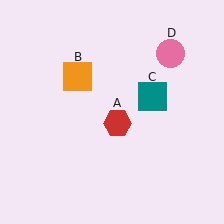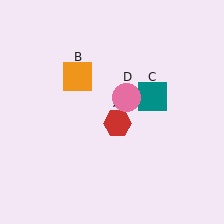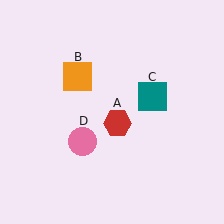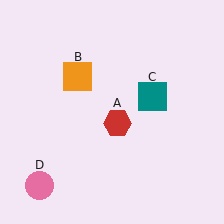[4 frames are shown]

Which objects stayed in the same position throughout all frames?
Red hexagon (object A) and orange square (object B) and teal square (object C) remained stationary.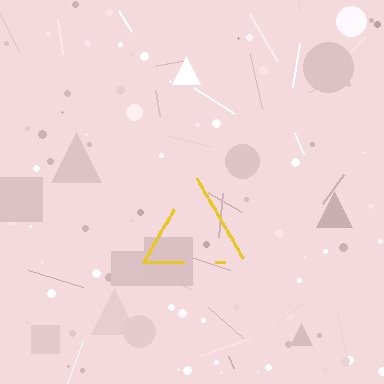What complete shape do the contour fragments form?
The contour fragments form a triangle.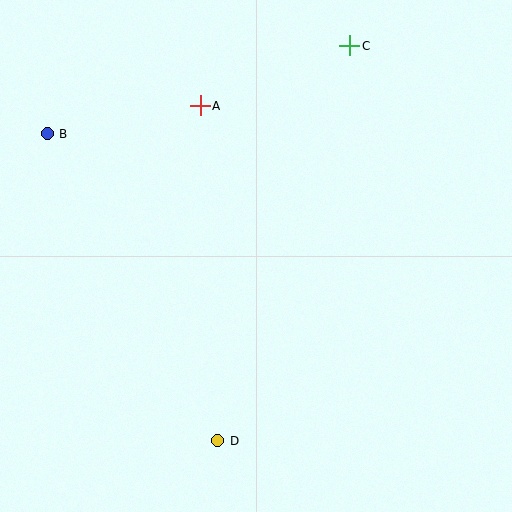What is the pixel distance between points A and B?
The distance between A and B is 156 pixels.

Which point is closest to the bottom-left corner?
Point D is closest to the bottom-left corner.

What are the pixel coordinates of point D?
Point D is at (218, 441).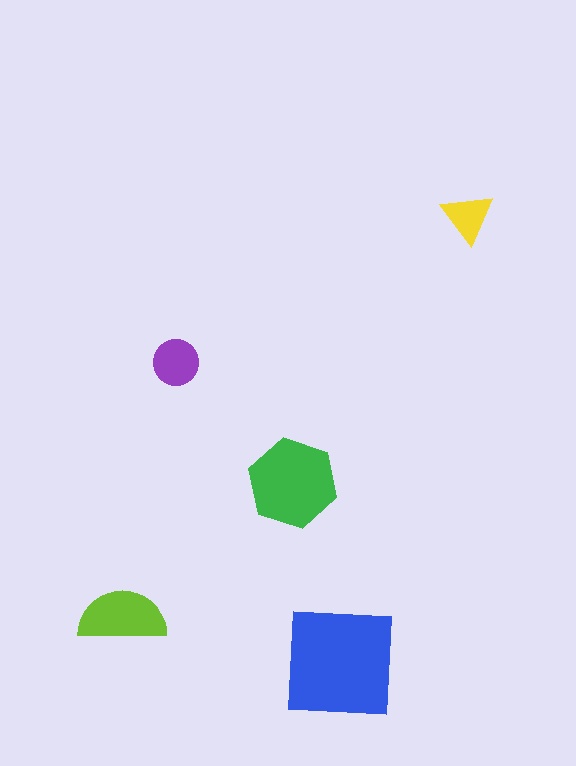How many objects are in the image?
There are 5 objects in the image.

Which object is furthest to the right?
The yellow triangle is rightmost.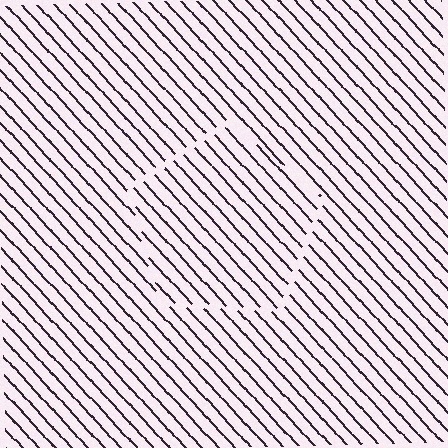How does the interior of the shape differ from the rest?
The interior of the shape contains the same grating, shifted by half a period — the contour is defined by the phase discontinuity where line-ends from the inner and outer gratings abut.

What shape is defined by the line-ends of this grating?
An illusory pentagon. The interior of the shape contains the same grating, shifted by half a period — the contour is defined by the phase discontinuity where line-ends from the inner and outer gratings abut.